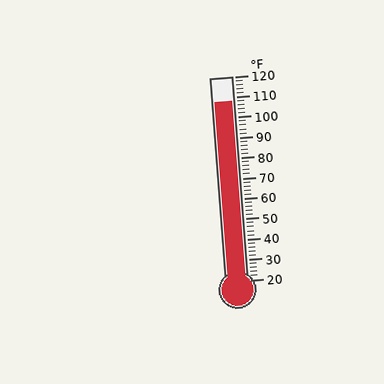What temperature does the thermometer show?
The thermometer shows approximately 108°F.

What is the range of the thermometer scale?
The thermometer scale ranges from 20°F to 120°F.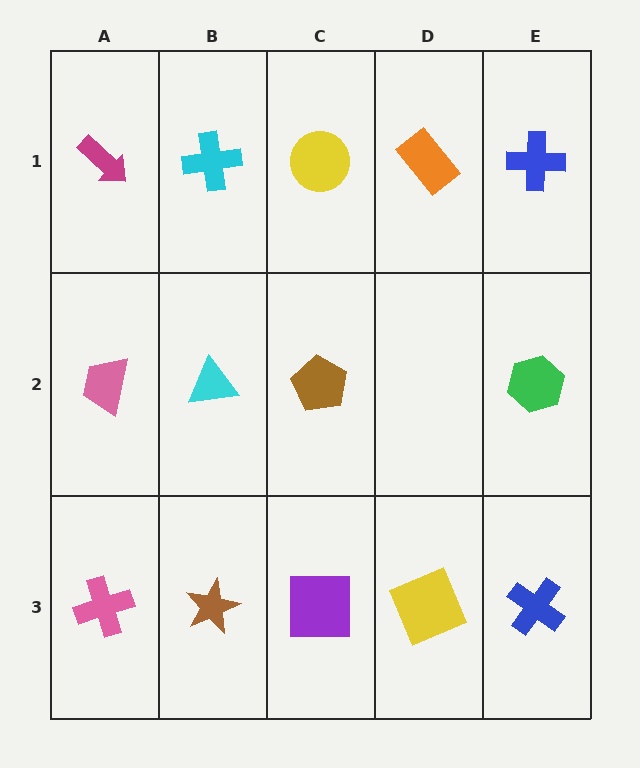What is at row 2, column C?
A brown pentagon.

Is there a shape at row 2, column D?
No, that cell is empty.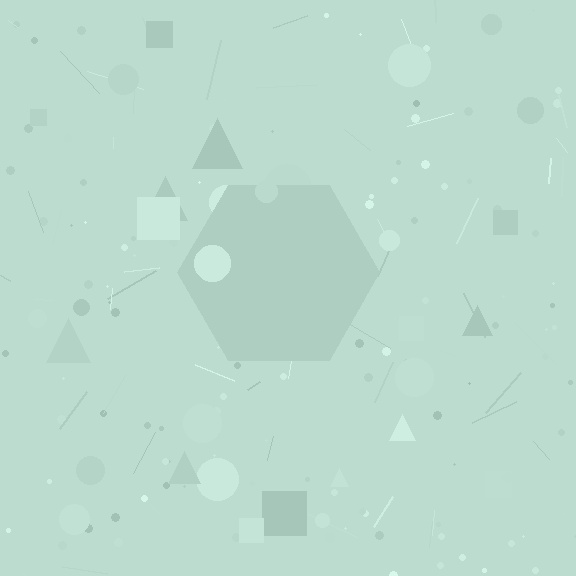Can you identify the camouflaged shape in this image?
The camouflaged shape is a hexagon.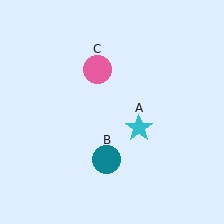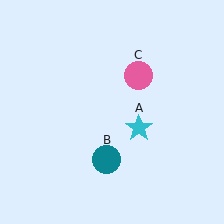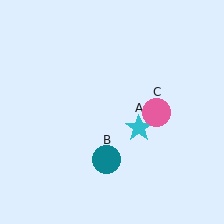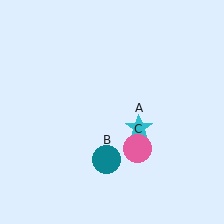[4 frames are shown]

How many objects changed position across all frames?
1 object changed position: pink circle (object C).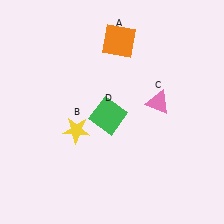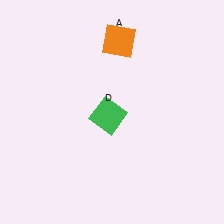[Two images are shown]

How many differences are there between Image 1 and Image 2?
There are 2 differences between the two images.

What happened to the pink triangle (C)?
The pink triangle (C) was removed in Image 2. It was in the top-right area of Image 1.